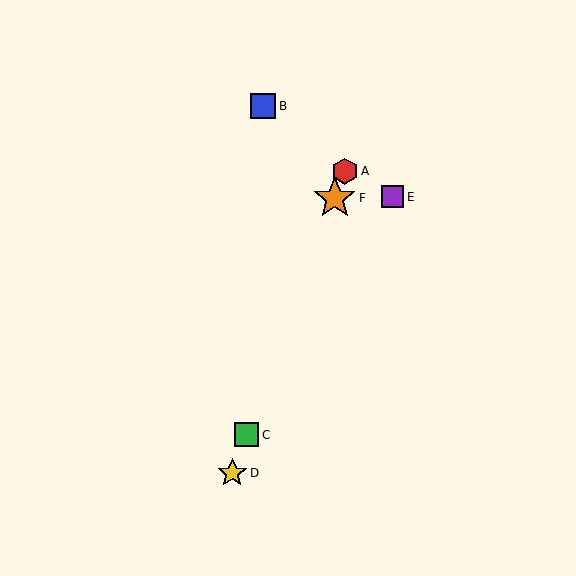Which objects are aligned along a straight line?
Objects A, C, D, F are aligned along a straight line.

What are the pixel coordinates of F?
Object F is at (335, 198).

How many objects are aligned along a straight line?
4 objects (A, C, D, F) are aligned along a straight line.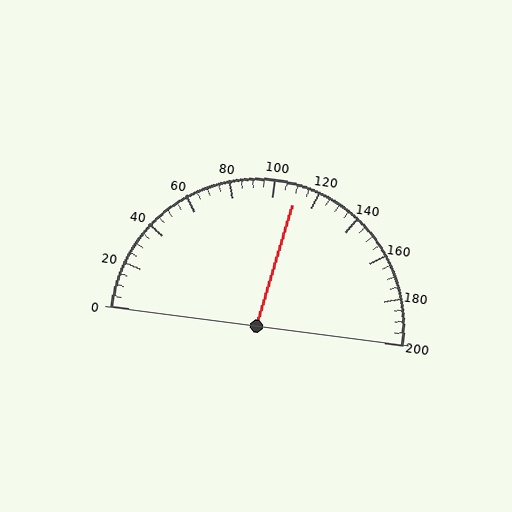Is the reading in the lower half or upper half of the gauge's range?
The reading is in the upper half of the range (0 to 200).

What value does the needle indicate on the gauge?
The needle indicates approximately 110.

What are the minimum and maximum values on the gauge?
The gauge ranges from 0 to 200.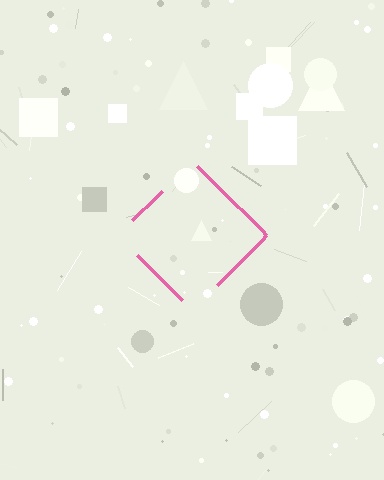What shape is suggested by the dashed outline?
The dashed outline suggests a diamond.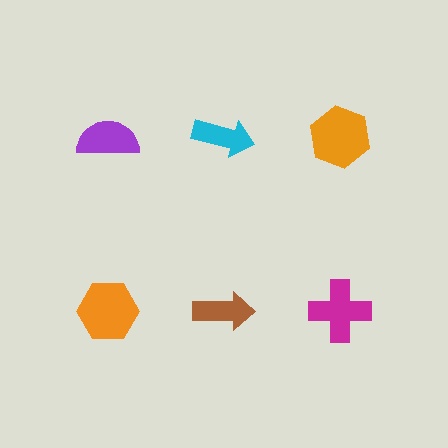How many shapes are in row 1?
3 shapes.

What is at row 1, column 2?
A cyan arrow.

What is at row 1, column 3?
An orange hexagon.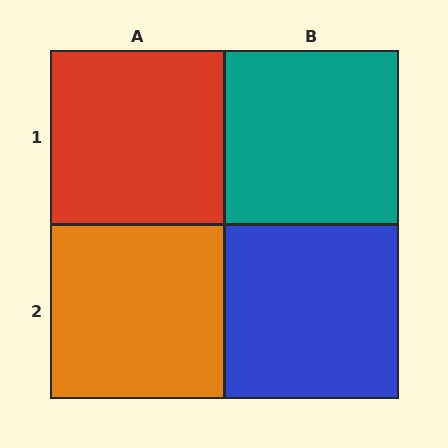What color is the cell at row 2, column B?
Blue.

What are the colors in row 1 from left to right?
Red, teal.